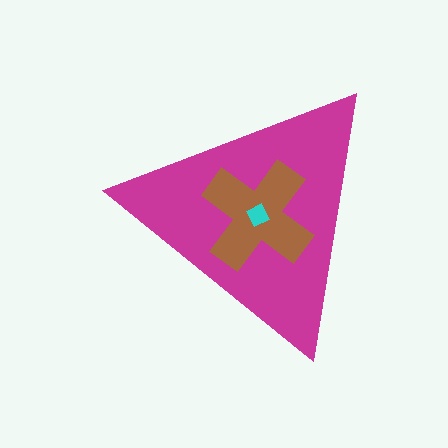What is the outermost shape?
The magenta triangle.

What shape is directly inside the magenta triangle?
The brown cross.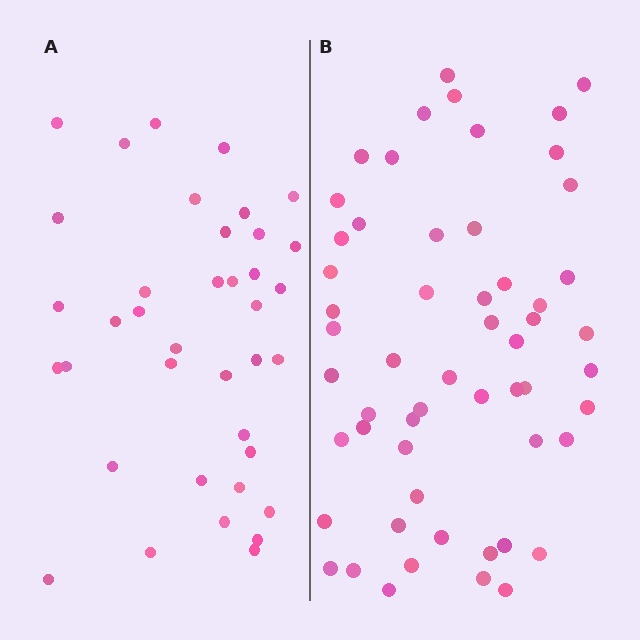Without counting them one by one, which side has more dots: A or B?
Region B (the right region) has more dots.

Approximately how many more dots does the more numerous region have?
Region B has approximately 20 more dots than region A.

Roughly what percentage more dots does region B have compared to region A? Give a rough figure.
About 45% more.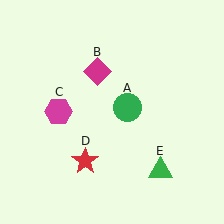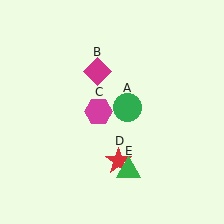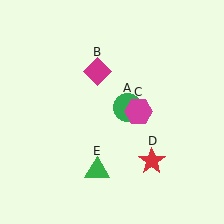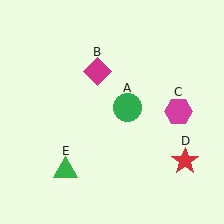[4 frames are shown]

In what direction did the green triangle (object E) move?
The green triangle (object E) moved left.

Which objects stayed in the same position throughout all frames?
Green circle (object A) and magenta diamond (object B) remained stationary.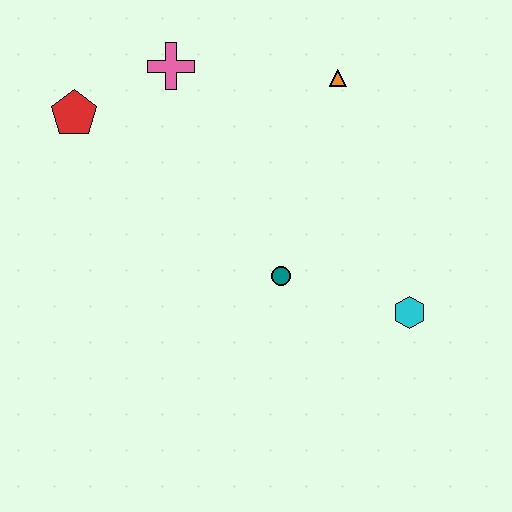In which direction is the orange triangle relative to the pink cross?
The orange triangle is to the right of the pink cross.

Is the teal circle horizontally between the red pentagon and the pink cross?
No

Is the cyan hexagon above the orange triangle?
No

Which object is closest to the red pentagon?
The pink cross is closest to the red pentagon.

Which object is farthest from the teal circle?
The red pentagon is farthest from the teal circle.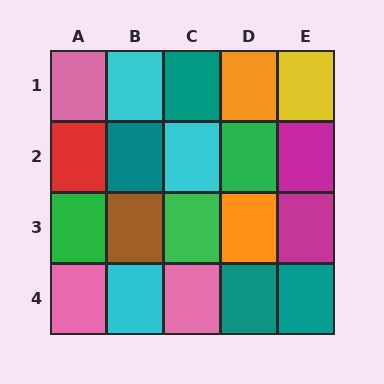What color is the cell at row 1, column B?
Cyan.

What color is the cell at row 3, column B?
Brown.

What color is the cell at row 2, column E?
Magenta.